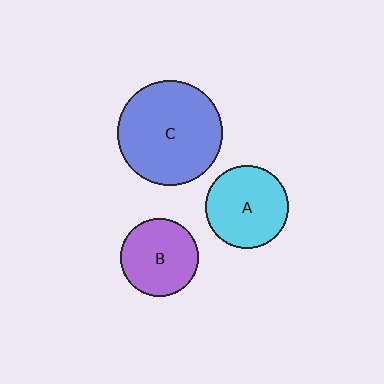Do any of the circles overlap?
No, none of the circles overlap.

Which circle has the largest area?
Circle C (blue).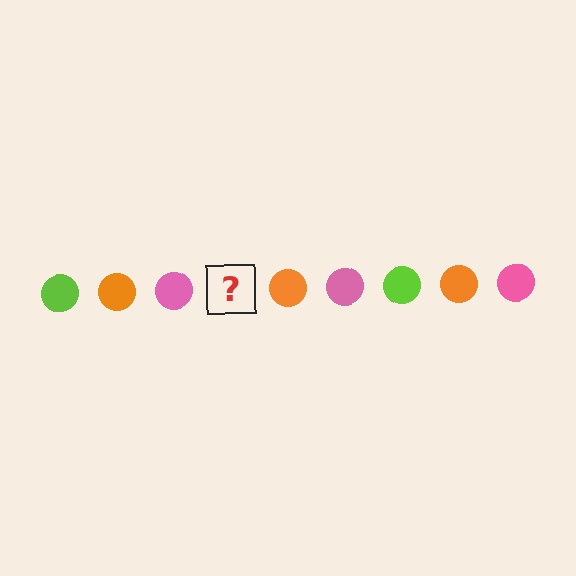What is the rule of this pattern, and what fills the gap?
The rule is that the pattern cycles through lime, orange, pink circles. The gap should be filled with a lime circle.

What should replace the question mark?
The question mark should be replaced with a lime circle.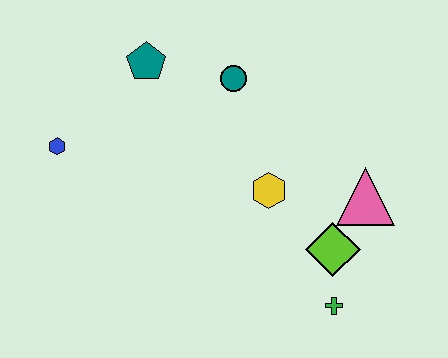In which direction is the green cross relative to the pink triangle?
The green cross is below the pink triangle.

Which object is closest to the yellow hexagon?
The lime diamond is closest to the yellow hexagon.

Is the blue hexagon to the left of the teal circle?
Yes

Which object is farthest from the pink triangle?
The blue hexagon is farthest from the pink triangle.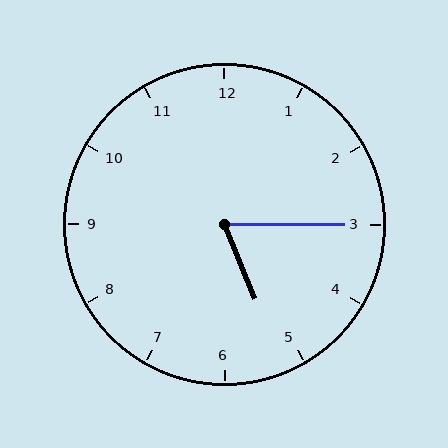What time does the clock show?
5:15.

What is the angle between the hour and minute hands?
Approximately 68 degrees.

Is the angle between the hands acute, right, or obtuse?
It is acute.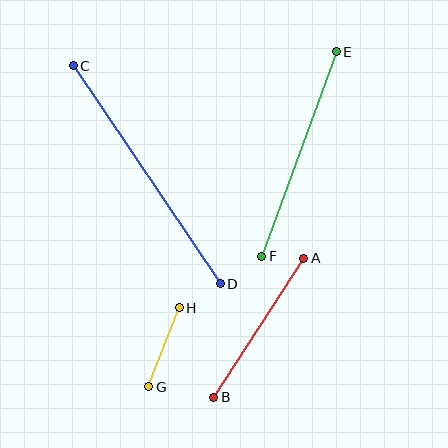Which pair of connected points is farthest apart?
Points C and D are farthest apart.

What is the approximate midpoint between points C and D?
The midpoint is at approximately (147, 175) pixels.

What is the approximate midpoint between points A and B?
The midpoint is at approximately (259, 328) pixels.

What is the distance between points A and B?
The distance is approximately 166 pixels.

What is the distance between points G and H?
The distance is approximately 84 pixels.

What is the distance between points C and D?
The distance is approximately 263 pixels.